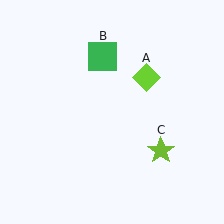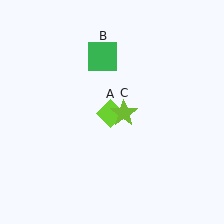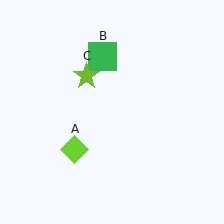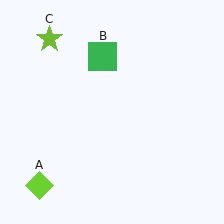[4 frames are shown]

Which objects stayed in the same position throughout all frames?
Green square (object B) remained stationary.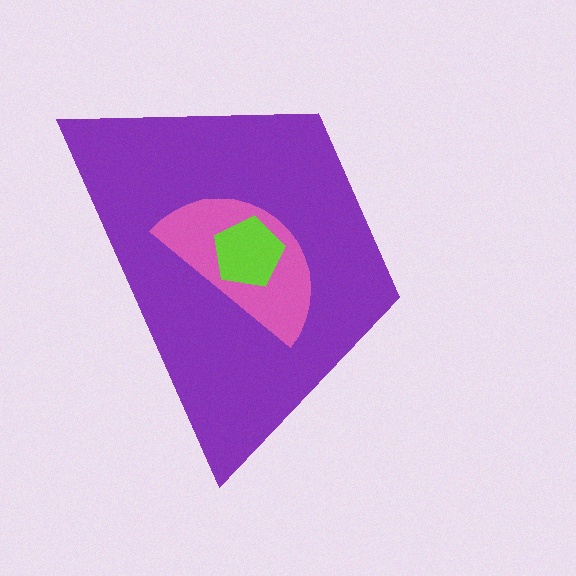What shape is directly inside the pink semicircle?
The lime pentagon.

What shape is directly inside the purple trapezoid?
The pink semicircle.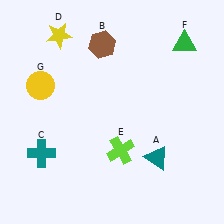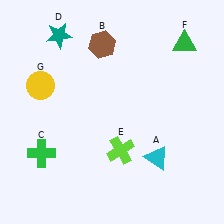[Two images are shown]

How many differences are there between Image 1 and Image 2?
There are 3 differences between the two images.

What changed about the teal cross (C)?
In Image 1, C is teal. In Image 2, it changed to green.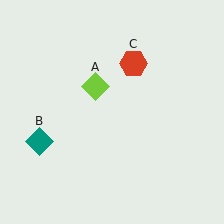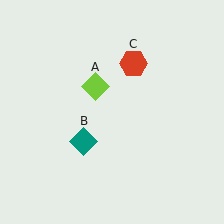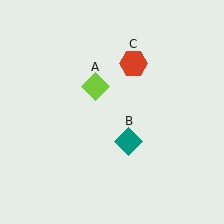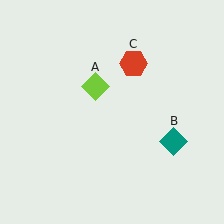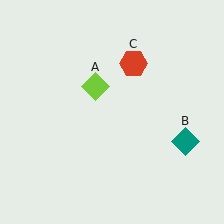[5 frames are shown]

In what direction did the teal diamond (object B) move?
The teal diamond (object B) moved right.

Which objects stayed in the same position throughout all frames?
Lime diamond (object A) and red hexagon (object C) remained stationary.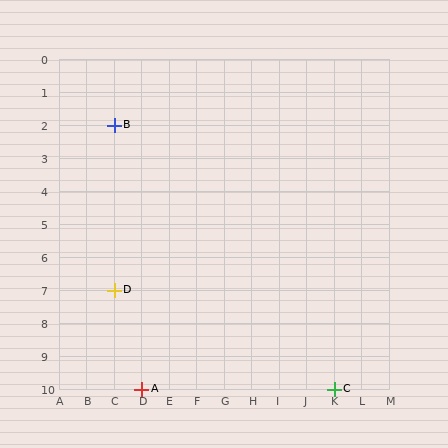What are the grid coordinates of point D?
Point D is at grid coordinates (C, 7).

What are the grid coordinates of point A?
Point A is at grid coordinates (D, 10).